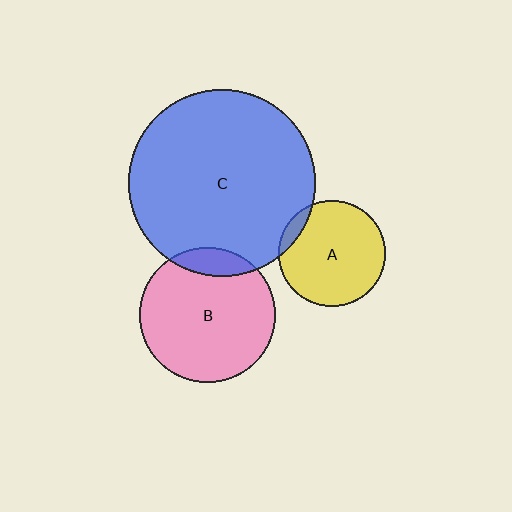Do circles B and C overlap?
Yes.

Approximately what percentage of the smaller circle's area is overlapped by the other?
Approximately 10%.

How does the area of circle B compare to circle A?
Approximately 1.6 times.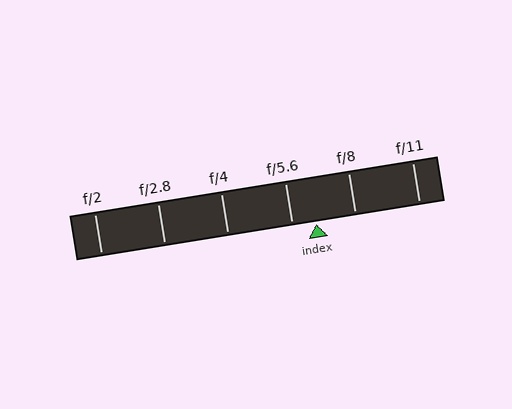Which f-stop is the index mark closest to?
The index mark is closest to f/5.6.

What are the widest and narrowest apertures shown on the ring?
The widest aperture shown is f/2 and the narrowest is f/11.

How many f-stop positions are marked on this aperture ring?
There are 6 f-stop positions marked.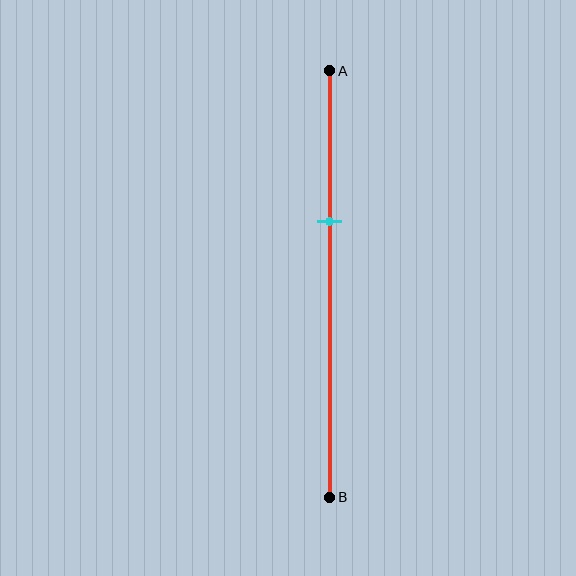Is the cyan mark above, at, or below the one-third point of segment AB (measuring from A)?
The cyan mark is approximately at the one-third point of segment AB.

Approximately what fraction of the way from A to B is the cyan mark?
The cyan mark is approximately 35% of the way from A to B.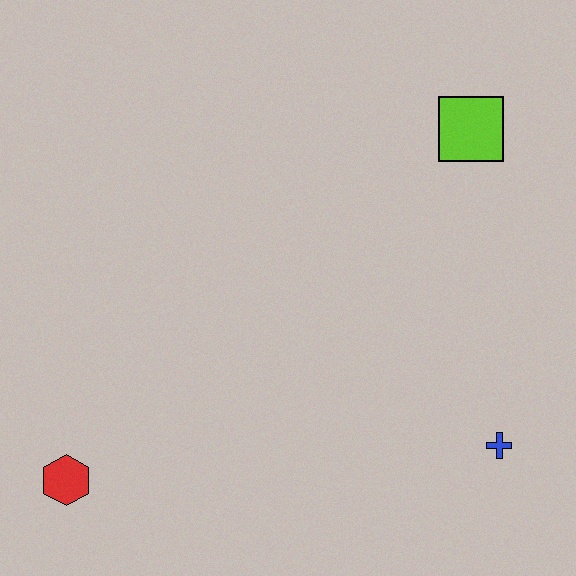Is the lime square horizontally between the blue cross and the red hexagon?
Yes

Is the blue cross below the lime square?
Yes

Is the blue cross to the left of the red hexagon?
No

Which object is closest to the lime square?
The blue cross is closest to the lime square.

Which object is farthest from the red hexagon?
The lime square is farthest from the red hexagon.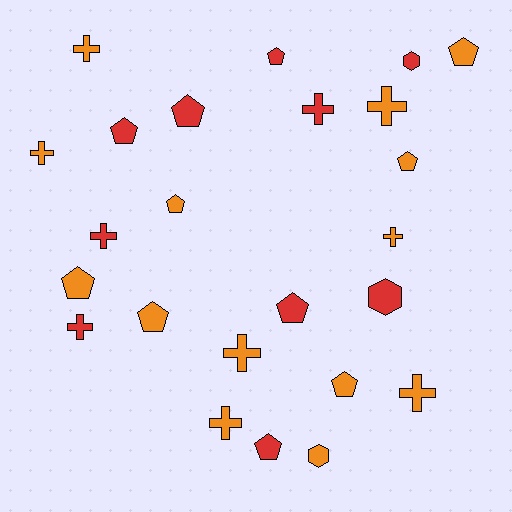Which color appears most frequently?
Orange, with 14 objects.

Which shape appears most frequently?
Pentagon, with 11 objects.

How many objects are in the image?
There are 24 objects.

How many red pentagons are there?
There are 5 red pentagons.